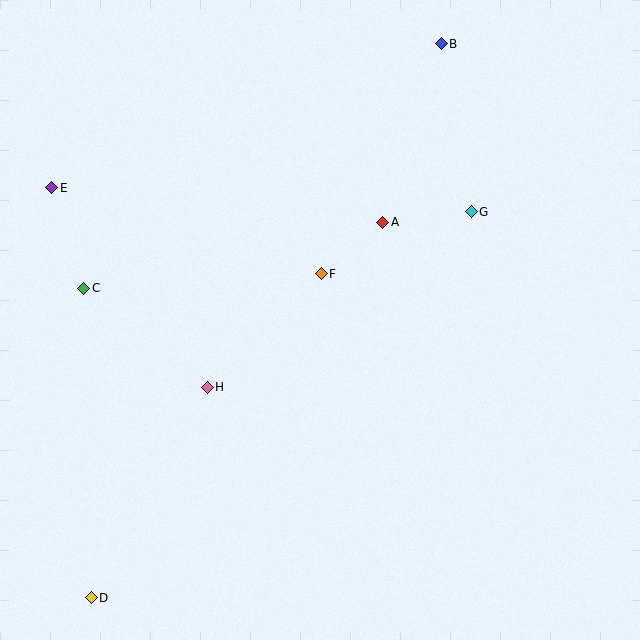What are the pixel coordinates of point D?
Point D is at (91, 598).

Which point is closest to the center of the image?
Point F at (321, 274) is closest to the center.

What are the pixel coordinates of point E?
Point E is at (52, 188).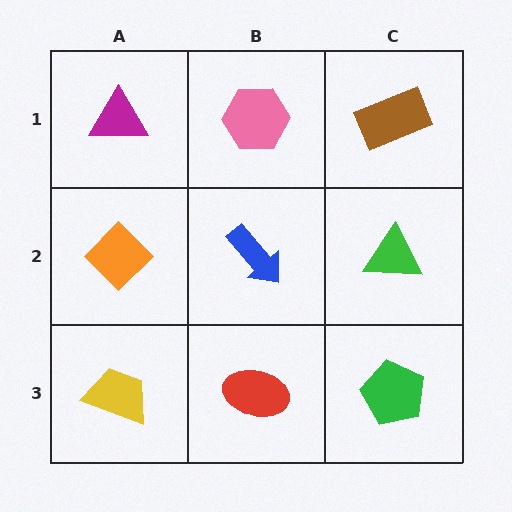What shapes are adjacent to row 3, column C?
A green triangle (row 2, column C), a red ellipse (row 3, column B).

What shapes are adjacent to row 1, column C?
A green triangle (row 2, column C), a pink hexagon (row 1, column B).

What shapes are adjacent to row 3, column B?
A blue arrow (row 2, column B), a yellow trapezoid (row 3, column A), a green pentagon (row 3, column C).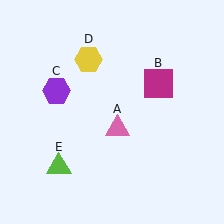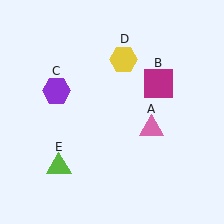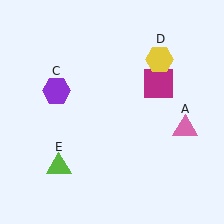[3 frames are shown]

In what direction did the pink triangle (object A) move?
The pink triangle (object A) moved right.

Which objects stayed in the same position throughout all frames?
Magenta square (object B) and purple hexagon (object C) and lime triangle (object E) remained stationary.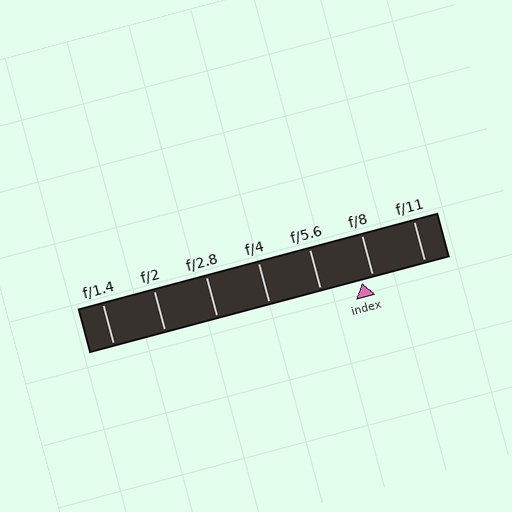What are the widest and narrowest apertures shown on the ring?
The widest aperture shown is f/1.4 and the narrowest is f/11.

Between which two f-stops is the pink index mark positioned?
The index mark is between f/5.6 and f/8.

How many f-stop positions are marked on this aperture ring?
There are 7 f-stop positions marked.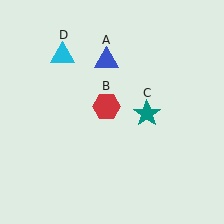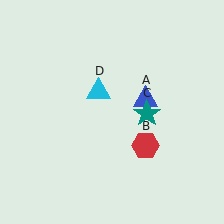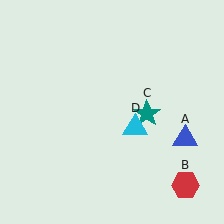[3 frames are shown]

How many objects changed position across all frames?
3 objects changed position: blue triangle (object A), red hexagon (object B), cyan triangle (object D).